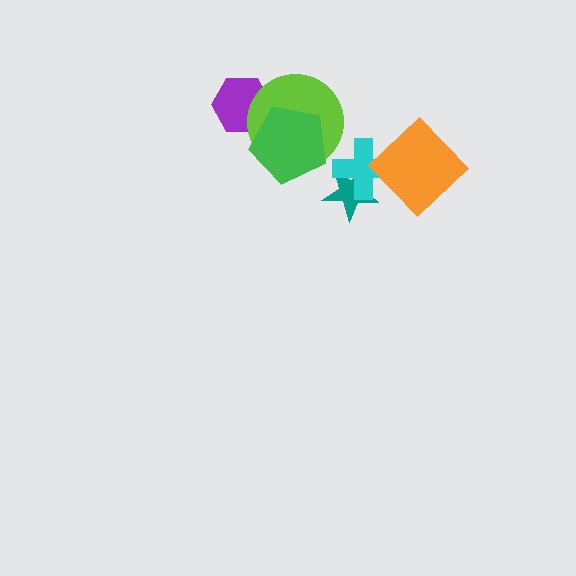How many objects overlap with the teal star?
1 object overlaps with the teal star.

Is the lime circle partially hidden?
Yes, it is partially covered by another shape.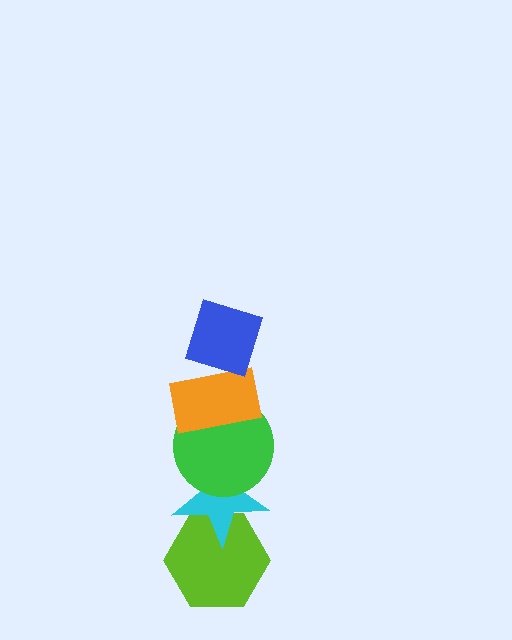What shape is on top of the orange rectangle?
The blue diamond is on top of the orange rectangle.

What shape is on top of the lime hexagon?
The cyan star is on top of the lime hexagon.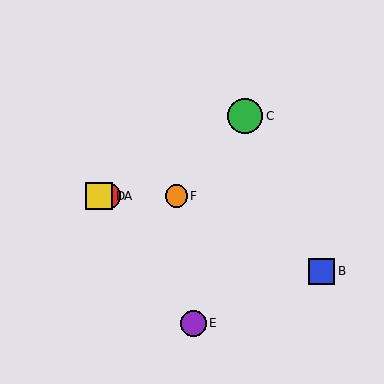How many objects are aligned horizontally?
3 objects (A, D, F) are aligned horizontally.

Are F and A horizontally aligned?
Yes, both are at y≈196.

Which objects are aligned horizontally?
Objects A, D, F are aligned horizontally.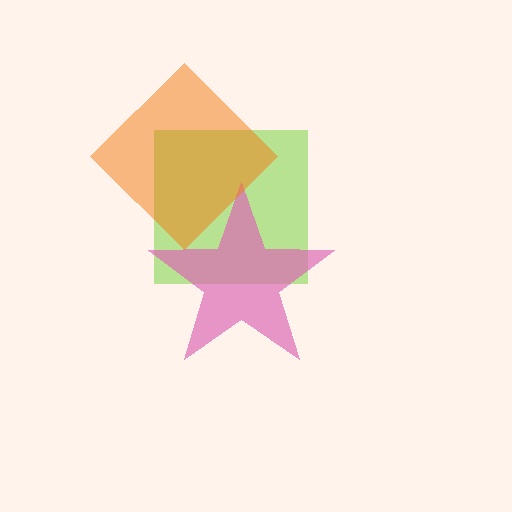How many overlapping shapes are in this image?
There are 3 overlapping shapes in the image.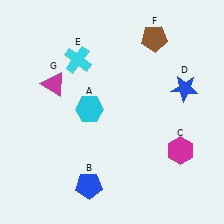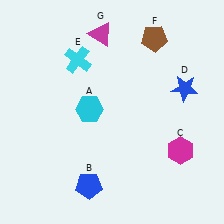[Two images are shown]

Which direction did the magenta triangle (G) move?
The magenta triangle (G) moved up.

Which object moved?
The magenta triangle (G) moved up.